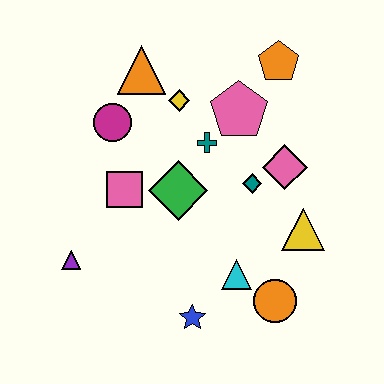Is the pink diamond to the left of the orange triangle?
No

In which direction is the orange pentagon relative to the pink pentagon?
The orange pentagon is above the pink pentagon.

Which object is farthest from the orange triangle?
The orange circle is farthest from the orange triangle.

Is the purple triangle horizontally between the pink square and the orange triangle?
No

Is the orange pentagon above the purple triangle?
Yes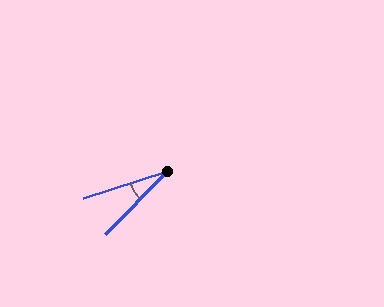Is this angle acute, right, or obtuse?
It is acute.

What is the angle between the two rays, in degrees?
Approximately 28 degrees.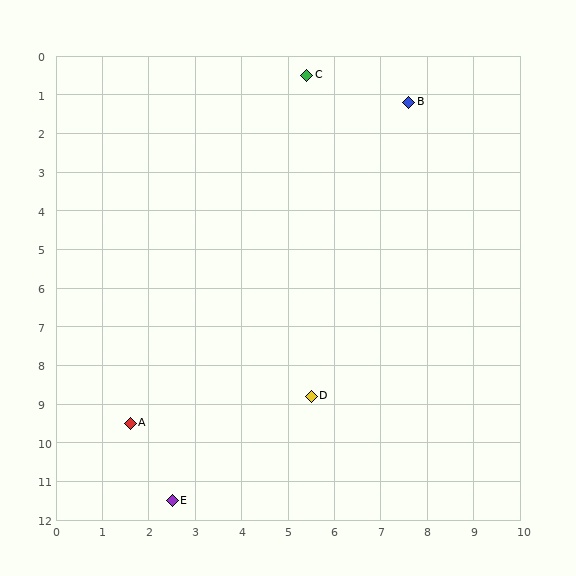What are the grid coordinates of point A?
Point A is at approximately (1.6, 9.5).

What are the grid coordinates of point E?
Point E is at approximately (2.5, 11.5).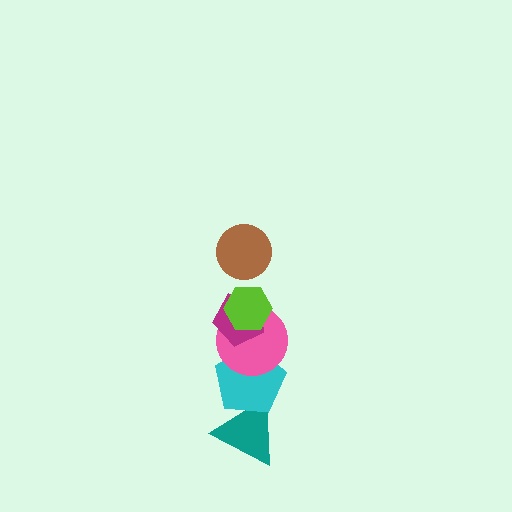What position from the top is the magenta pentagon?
The magenta pentagon is 3rd from the top.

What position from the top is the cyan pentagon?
The cyan pentagon is 5th from the top.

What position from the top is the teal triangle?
The teal triangle is 6th from the top.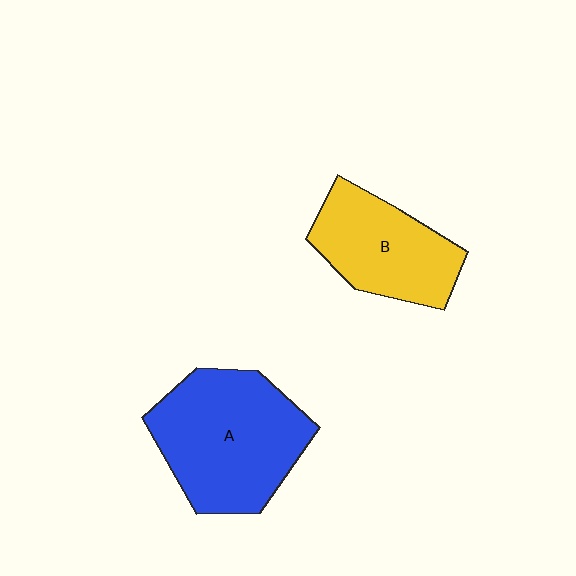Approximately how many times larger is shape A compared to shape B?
Approximately 1.4 times.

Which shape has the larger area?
Shape A (blue).